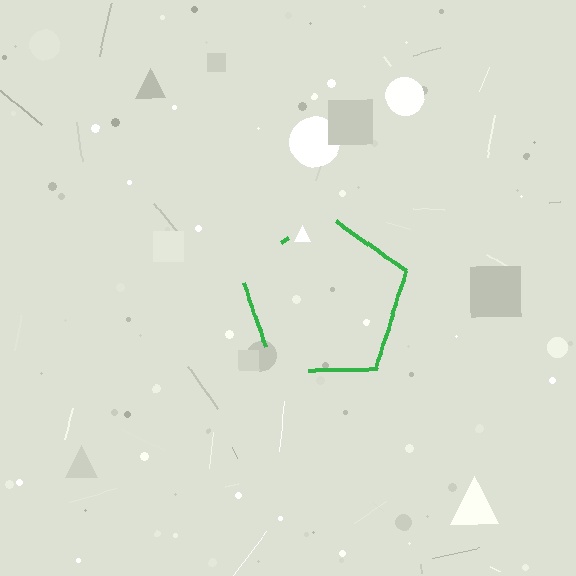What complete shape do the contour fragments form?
The contour fragments form a pentagon.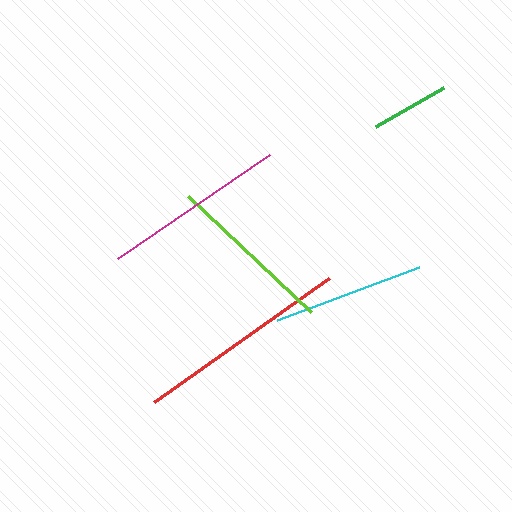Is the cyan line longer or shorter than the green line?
The cyan line is longer than the green line.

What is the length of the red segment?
The red segment is approximately 214 pixels long.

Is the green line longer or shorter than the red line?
The red line is longer than the green line.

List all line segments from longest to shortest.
From longest to shortest: red, magenta, lime, cyan, green.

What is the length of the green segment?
The green segment is approximately 78 pixels long.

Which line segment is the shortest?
The green line is the shortest at approximately 78 pixels.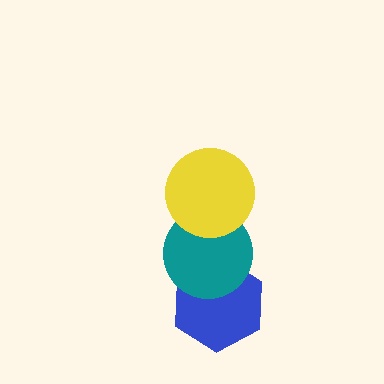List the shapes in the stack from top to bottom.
From top to bottom: the yellow circle, the teal circle, the blue hexagon.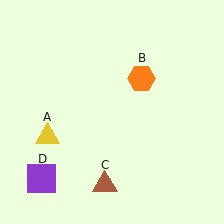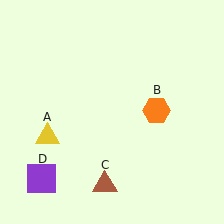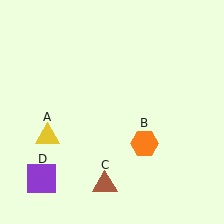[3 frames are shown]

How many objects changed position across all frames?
1 object changed position: orange hexagon (object B).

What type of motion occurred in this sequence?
The orange hexagon (object B) rotated clockwise around the center of the scene.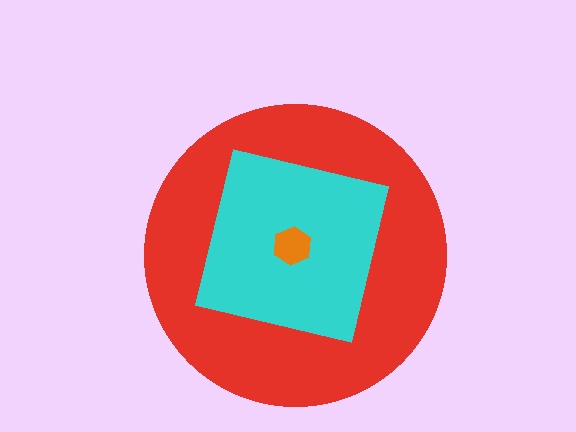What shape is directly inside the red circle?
The cyan square.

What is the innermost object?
The orange hexagon.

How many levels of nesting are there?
3.